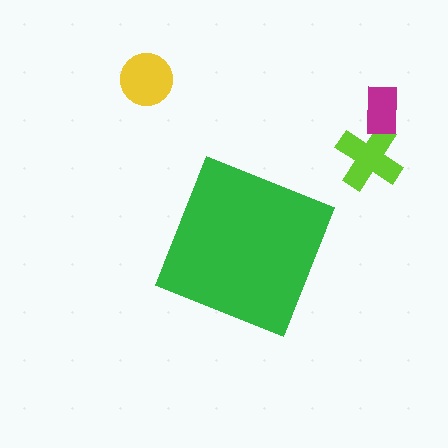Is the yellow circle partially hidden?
No, the yellow circle is fully visible.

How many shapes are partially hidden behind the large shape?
0 shapes are partially hidden.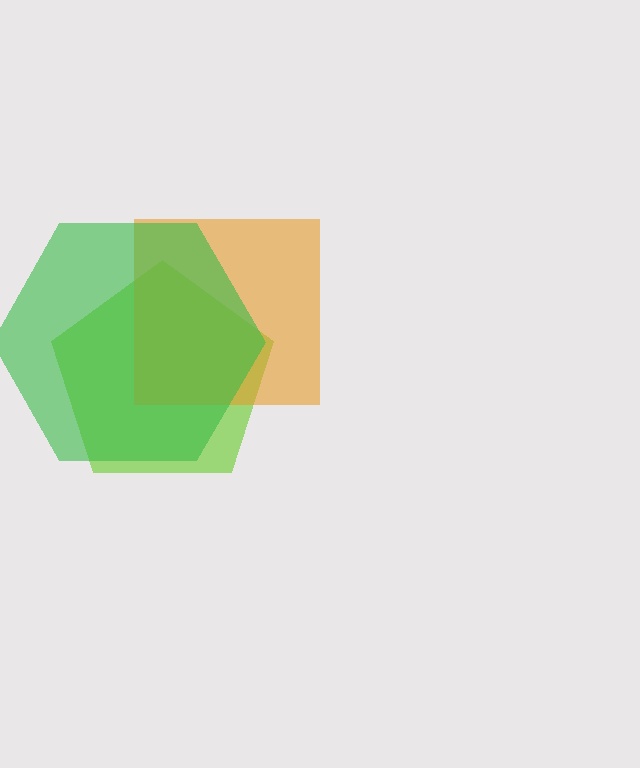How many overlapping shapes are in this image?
There are 3 overlapping shapes in the image.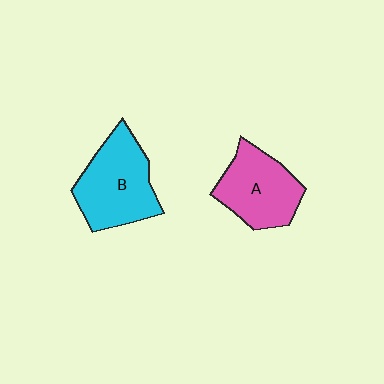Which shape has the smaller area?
Shape A (pink).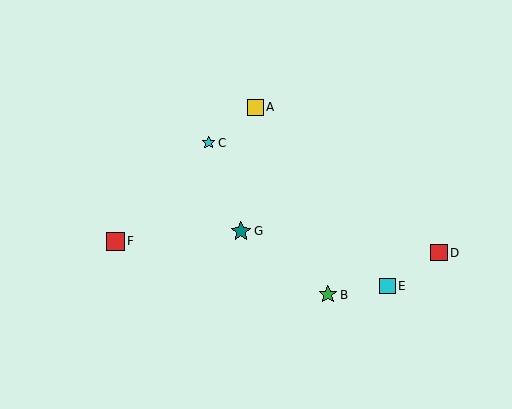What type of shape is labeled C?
Shape C is a cyan star.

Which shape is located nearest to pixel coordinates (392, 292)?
The cyan square (labeled E) at (388, 285) is nearest to that location.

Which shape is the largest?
The teal star (labeled G) is the largest.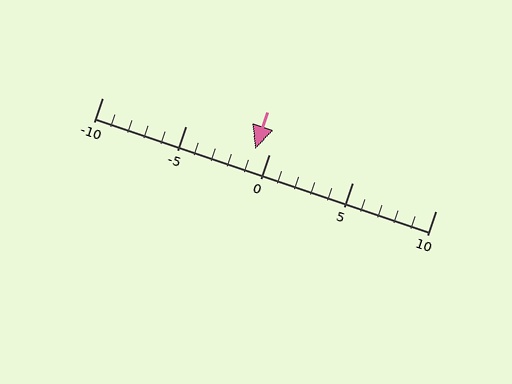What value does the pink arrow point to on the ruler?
The pink arrow points to approximately -1.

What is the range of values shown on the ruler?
The ruler shows values from -10 to 10.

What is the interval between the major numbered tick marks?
The major tick marks are spaced 5 units apart.